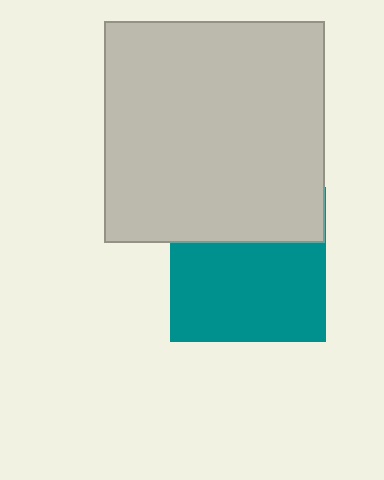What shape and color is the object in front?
The object in front is a light gray square.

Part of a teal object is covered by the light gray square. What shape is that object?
It is a square.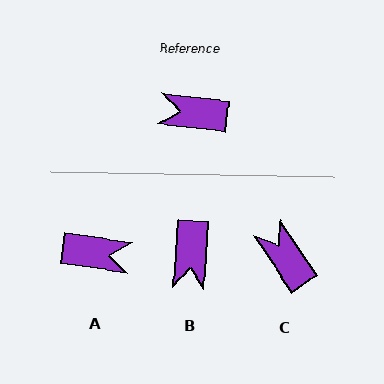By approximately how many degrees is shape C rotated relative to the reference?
Approximately 50 degrees clockwise.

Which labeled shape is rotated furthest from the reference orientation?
A, about 178 degrees away.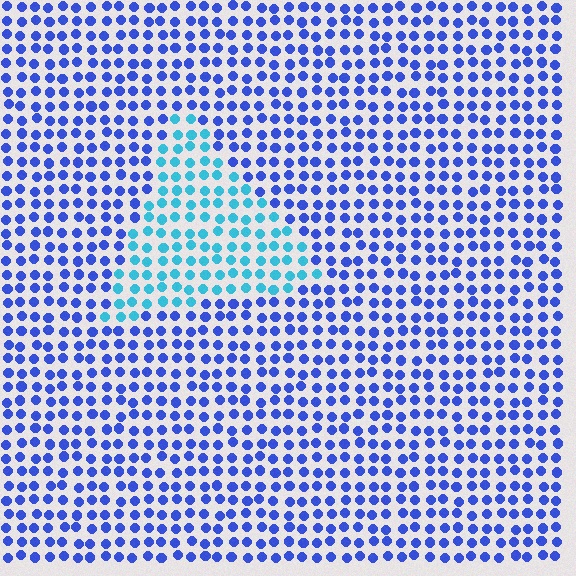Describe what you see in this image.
The image is filled with small blue elements in a uniform arrangement. A triangle-shaped region is visible where the elements are tinted to a slightly different hue, forming a subtle color boundary.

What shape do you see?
I see a triangle.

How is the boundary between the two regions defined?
The boundary is defined purely by a slight shift in hue (about 42 degrees). Spacing, size, and orientation are identical on both sides.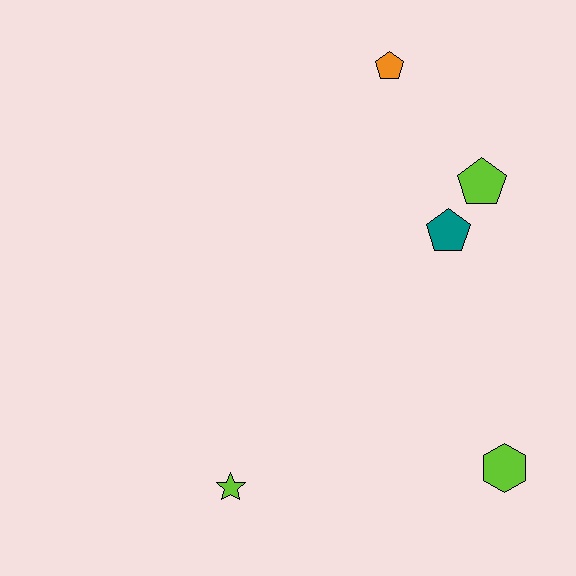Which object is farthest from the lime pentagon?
The lime star is farthest from the lime pentagon.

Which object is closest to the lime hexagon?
The teal pentagon is closest to the lime hexagon.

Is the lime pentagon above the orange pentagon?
No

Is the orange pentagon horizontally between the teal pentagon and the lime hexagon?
No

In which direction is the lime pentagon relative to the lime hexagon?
The lime pentagon is above the lime hexagon.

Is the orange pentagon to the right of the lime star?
Yes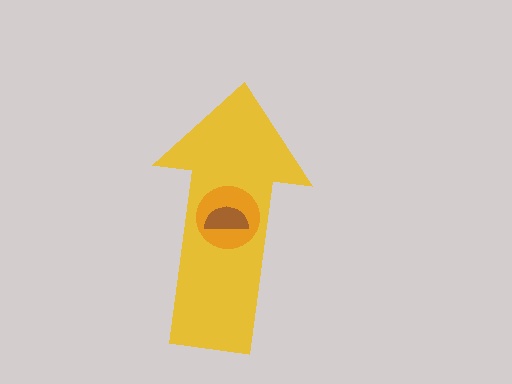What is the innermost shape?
The brown semicircle.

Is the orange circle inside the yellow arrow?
Yes.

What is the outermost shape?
The yellow arrow.